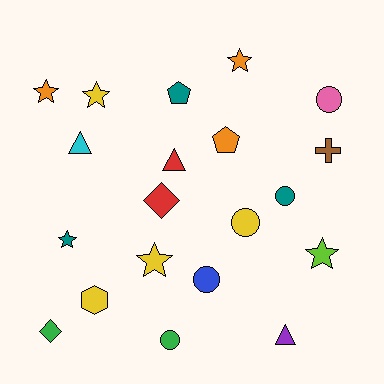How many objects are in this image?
There are 20 objects.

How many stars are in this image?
There are 6 stars.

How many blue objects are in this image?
There is 1 blue object.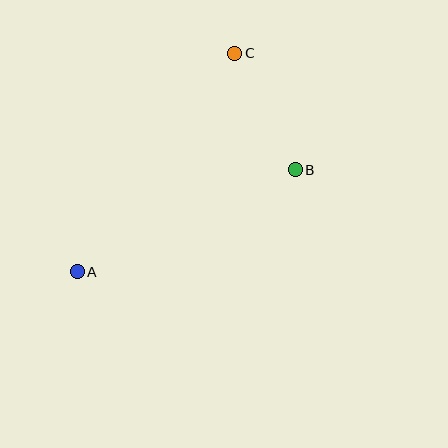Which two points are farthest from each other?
Points A and C are farthest from each other.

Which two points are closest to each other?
Points B and C are closest to each other.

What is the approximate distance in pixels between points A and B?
The distance between A and B is approximately 241 pixels.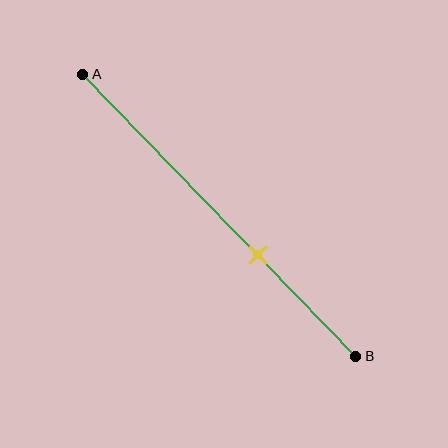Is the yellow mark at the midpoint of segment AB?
No, the mark is at about 65% from A, not at the 50% midpoint.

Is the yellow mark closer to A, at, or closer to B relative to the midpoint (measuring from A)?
The yellow mark is closer to point B than the midpoint of segment AB.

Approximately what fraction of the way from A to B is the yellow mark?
The yellow mark is approximately 65% of the way from A to B.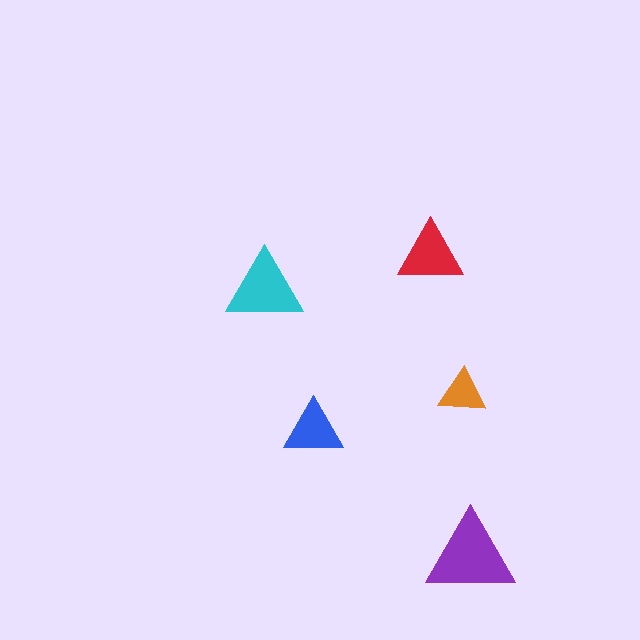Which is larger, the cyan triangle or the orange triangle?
The cyan one.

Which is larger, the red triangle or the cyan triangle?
The cyan one.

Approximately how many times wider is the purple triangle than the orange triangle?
About 2 times wider.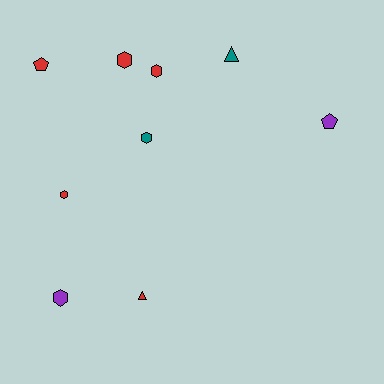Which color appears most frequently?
Red, with 5 objects.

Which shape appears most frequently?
Hexagon, with 5 objects.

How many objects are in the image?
There are 9 objects.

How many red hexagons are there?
There are 3 red hexagons.